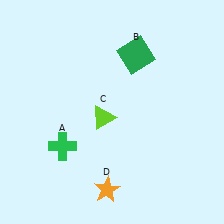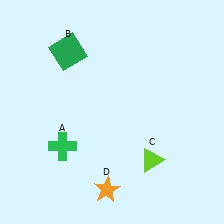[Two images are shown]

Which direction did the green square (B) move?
The green square (B) moved left.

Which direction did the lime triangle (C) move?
The lime triangle (C) moved right.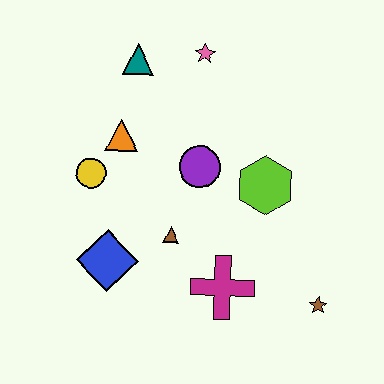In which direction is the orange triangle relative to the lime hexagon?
The orange triangle is to the left of the lime hexagon.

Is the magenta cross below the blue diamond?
Yes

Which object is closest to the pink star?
The teal triangle is closest to the pink star.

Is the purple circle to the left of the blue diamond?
No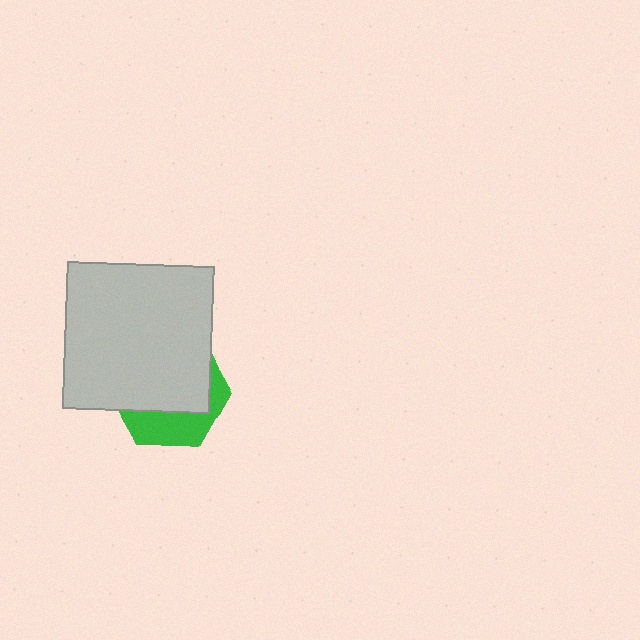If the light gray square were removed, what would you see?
You would see the complete green hexagon.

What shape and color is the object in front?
The object in front is a light gray square.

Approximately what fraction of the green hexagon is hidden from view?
Roughly 66% of the green hexagon is hidden behind the light gray square.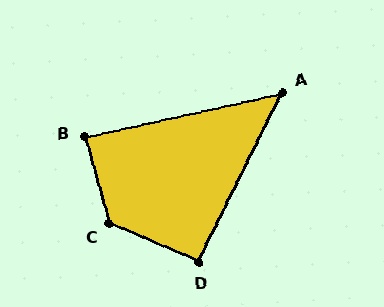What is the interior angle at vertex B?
Approximately 87 degrees (approximately right).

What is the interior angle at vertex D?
Approximately 93 degrees (approximately right).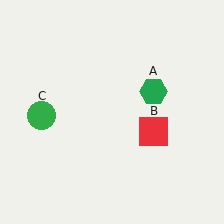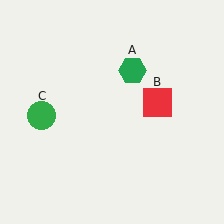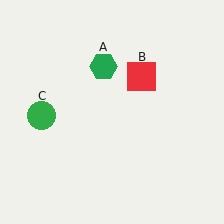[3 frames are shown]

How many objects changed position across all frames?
2 objects changed position: green hexagon (object A), red square (object B).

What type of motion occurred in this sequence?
The green hexagon (object A), red square (object B) rotated counterclockwise around the center of the scene.